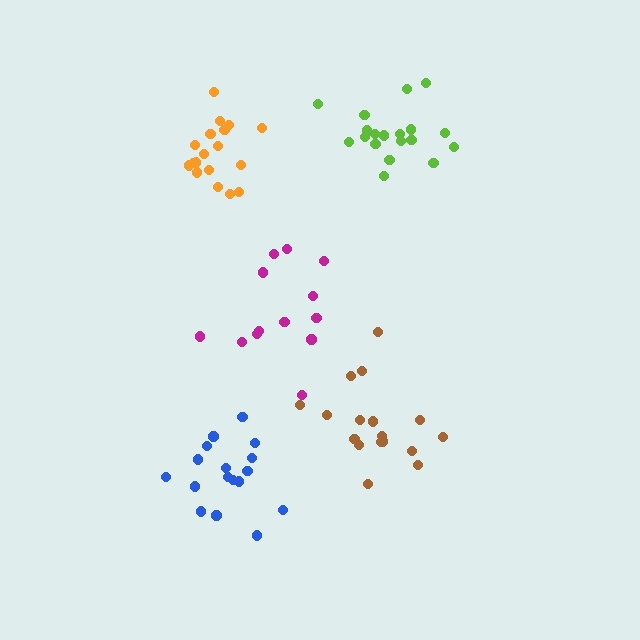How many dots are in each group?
Group 1: 17 dots, Group 2: 19 dots, Group 3: 18 dots, Group 4: 17 dots, Group 5: 13 dots (84 total).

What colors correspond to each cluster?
The clusters are colored: brown, lime, orange, blue, magenta.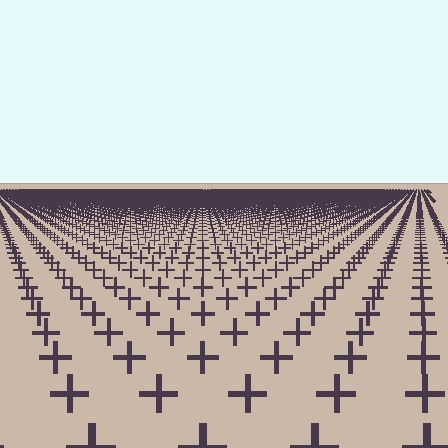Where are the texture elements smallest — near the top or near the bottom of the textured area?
Near the top.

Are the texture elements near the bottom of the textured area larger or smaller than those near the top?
Larger. Near the bottom, elements are closer to the viewer and appear at a bigger on-screen size.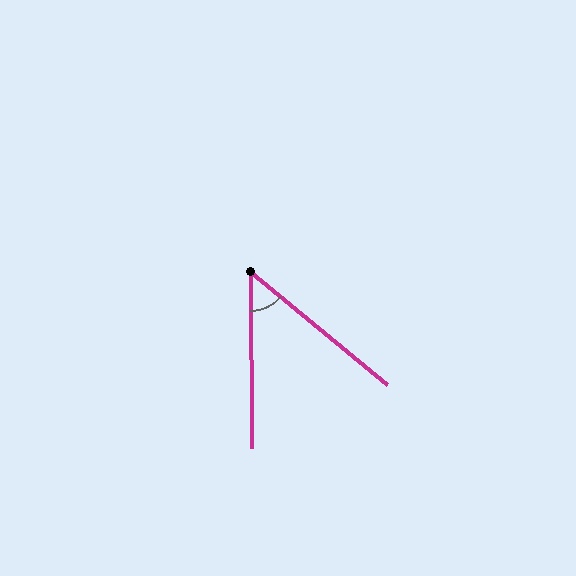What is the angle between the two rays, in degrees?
Approximately 50 degrees.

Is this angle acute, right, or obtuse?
It is acute.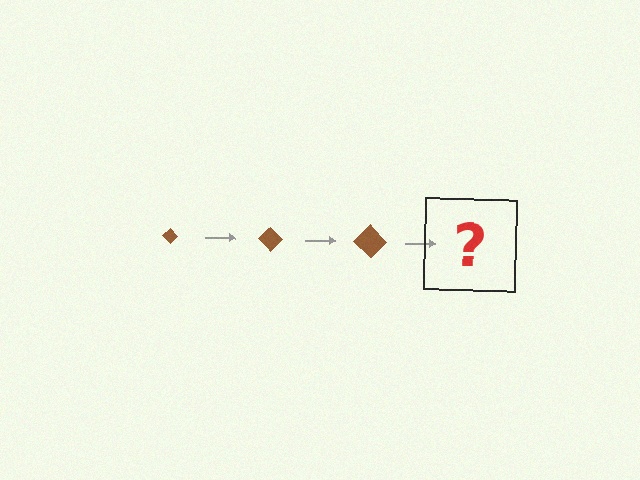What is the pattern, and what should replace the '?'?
The pattern is that the diamond gets progressively larger each step. The '?' should be a brown diamond, larger than the previous one.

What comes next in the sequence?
The next element should be a brown diamond, larger than the previous one.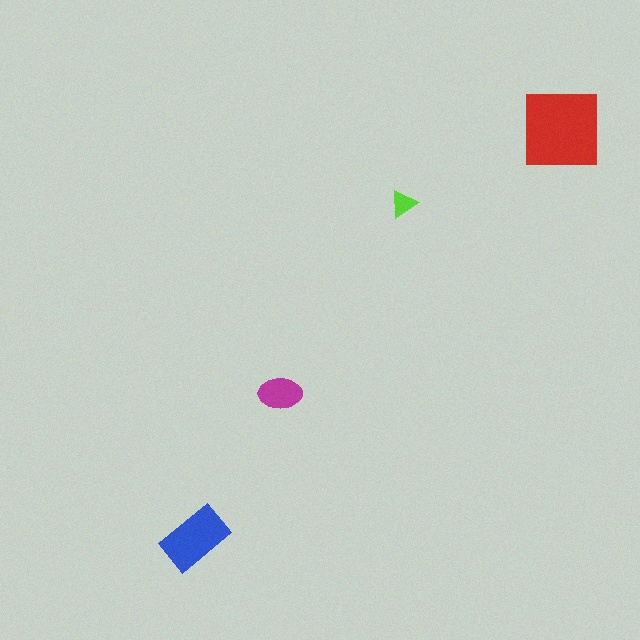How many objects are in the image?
There are 4 objects in the image.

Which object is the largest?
The red square.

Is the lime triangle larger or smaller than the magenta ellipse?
Smaller.